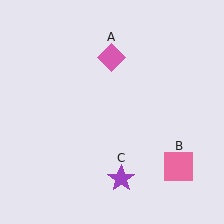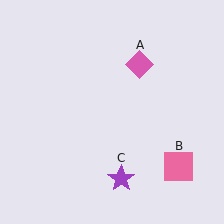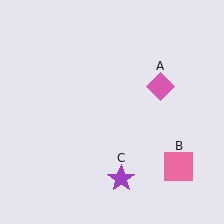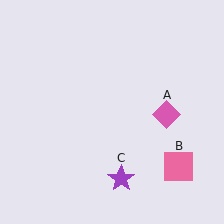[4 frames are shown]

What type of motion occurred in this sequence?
The pink diamond (object A) rotated clockwise around the center of the scene.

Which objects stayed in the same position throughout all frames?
Pink square (object B) and purple star (object C) remained stationary.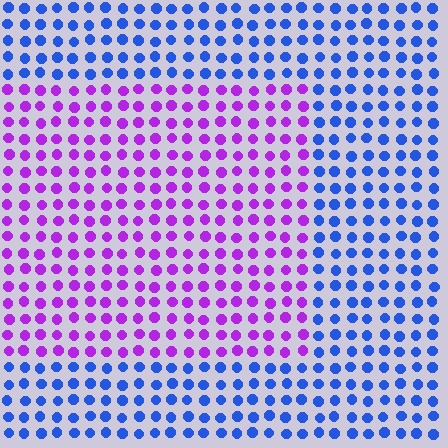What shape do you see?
I see a rectangle.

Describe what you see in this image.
The image is filled with small blue elements in a uniform arrangement. A rectangle-shaped region is visible where the elements are tinted to a slightly different hue, forming a subtle color boundary.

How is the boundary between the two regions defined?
The boundary is defined purely by a slight shift in hue (about 61 degrees). Spacing, size, and orientation are identical on both sides.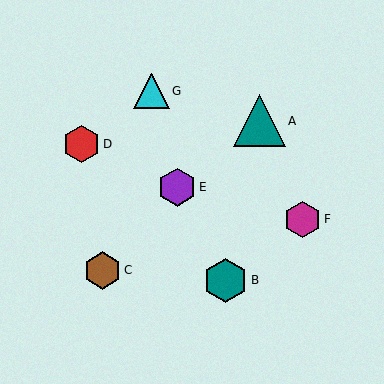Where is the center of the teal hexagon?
The center of the teal hexagon is at (226, 280).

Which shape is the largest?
The teal triangle (labeled A) is the largest.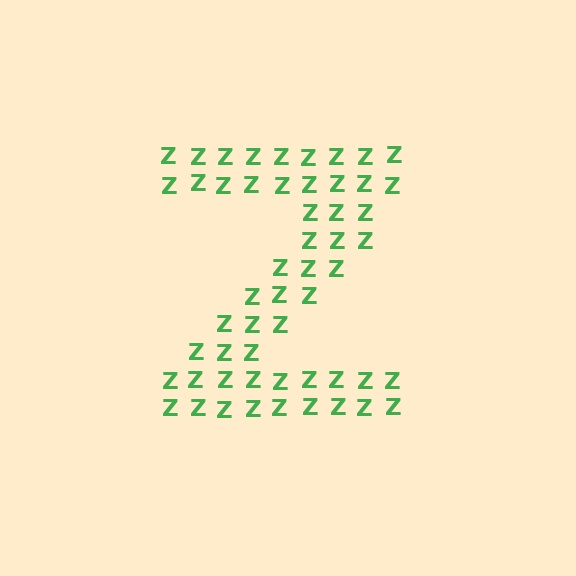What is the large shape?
The large shape is the letter Z.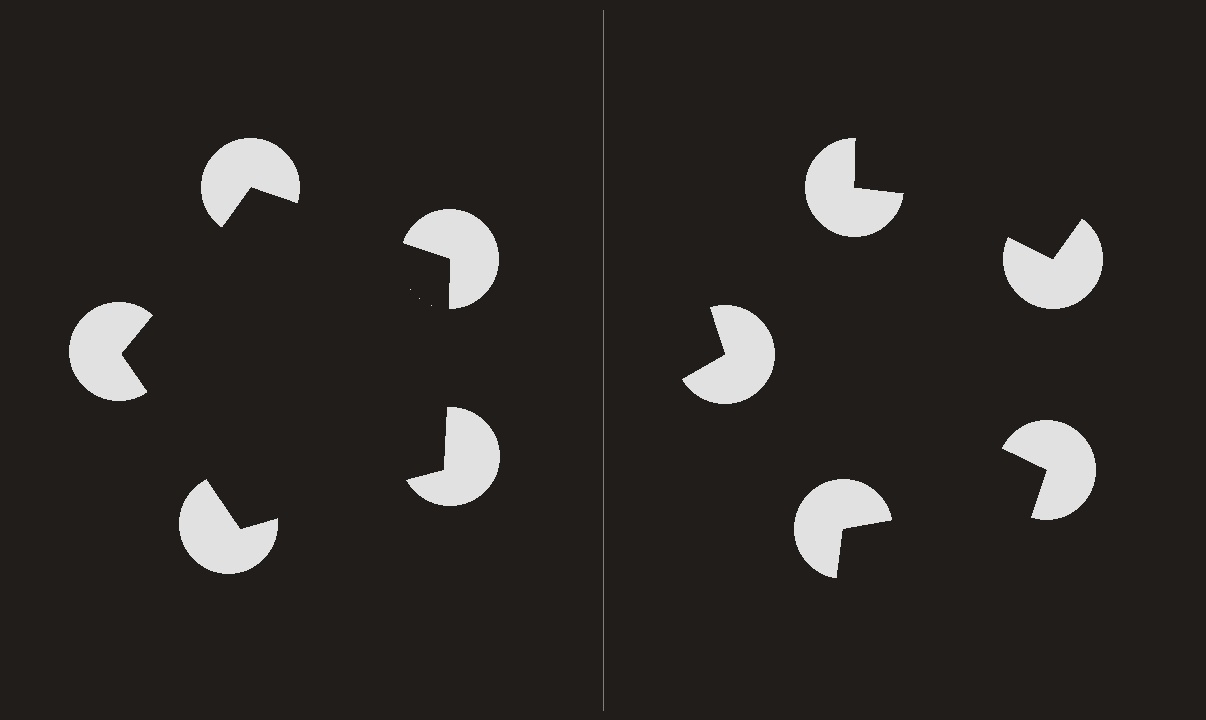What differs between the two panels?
The pac-man discs are positioned identically on both sides; only the wedge orientations differ. On the left they align to a pentagon; on the right they are misaligned.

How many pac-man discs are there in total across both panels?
10 — 5 on each side.